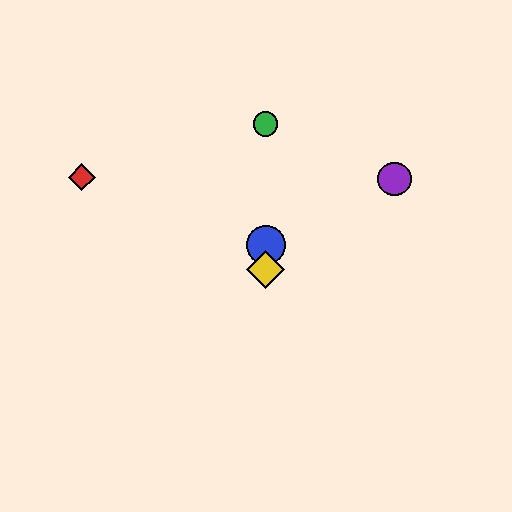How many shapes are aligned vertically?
3 shapes (the blue circle, the green circle, the yellow diamond) are aligned vertically.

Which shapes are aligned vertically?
The blue circle, the green circle, the yellow diamond are aligned vertically.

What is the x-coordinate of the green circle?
The green circle is at x≈266.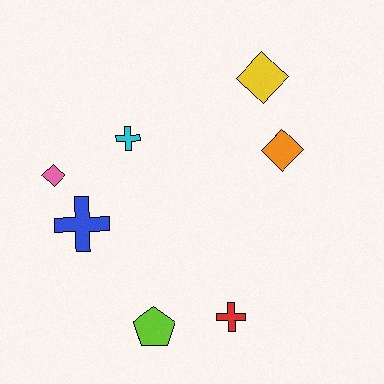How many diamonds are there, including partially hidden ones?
There are 3 diamonds.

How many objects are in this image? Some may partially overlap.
There are 7 objects.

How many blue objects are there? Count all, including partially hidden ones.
There is 1 blue object.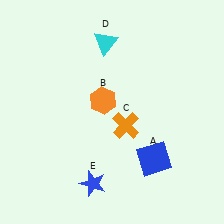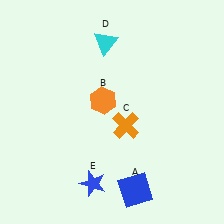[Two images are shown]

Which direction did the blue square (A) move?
The blue square (A) moved down.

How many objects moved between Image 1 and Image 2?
1 object moved between the two images.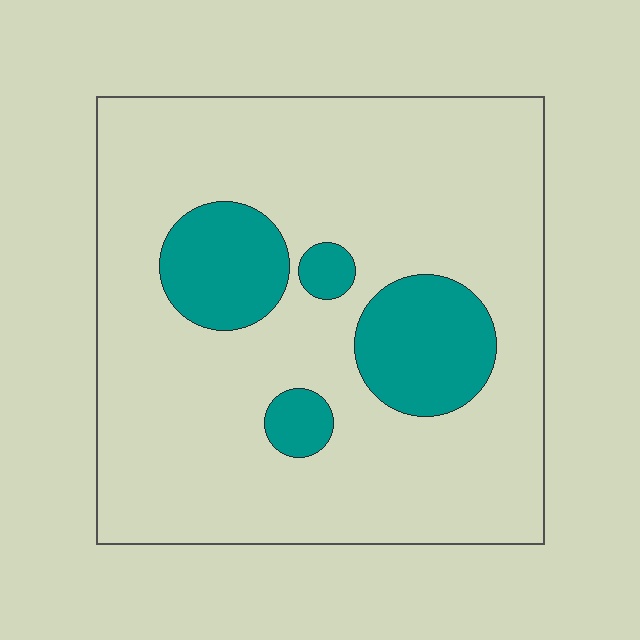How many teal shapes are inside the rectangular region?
4.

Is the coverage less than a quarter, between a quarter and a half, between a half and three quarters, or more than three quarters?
Less than a quarter.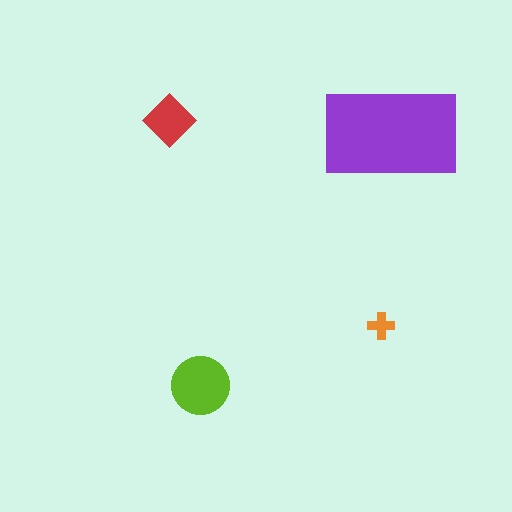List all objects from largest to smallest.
The purple rectangle, the lime circle, the red diamond, the orange cross.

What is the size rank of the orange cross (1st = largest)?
4th.